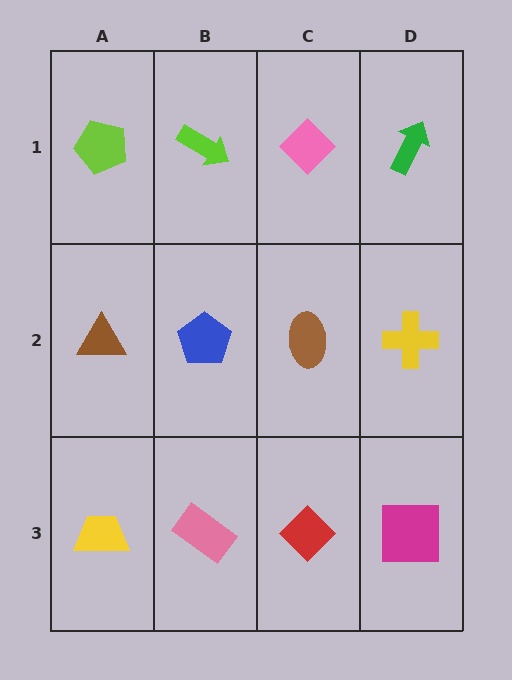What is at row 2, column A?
A brown triangle.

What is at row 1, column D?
A green arrow.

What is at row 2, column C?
A brown ellipse.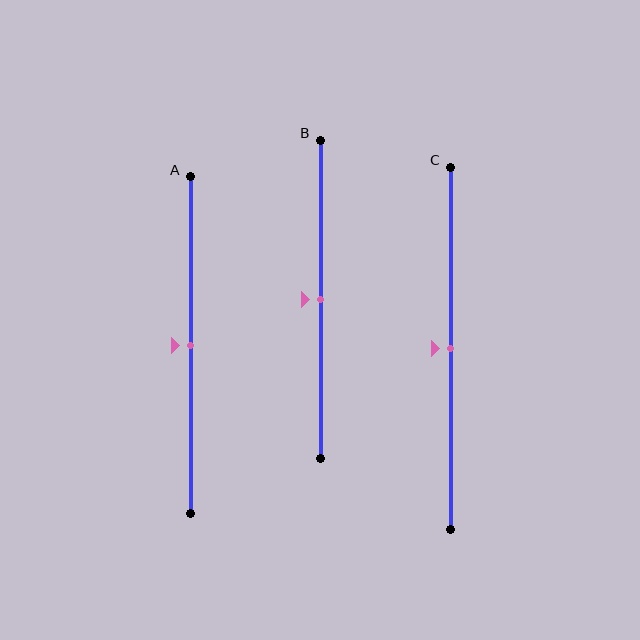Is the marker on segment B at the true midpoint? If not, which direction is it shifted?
Yes, the marker on segment B is at the true midpoint.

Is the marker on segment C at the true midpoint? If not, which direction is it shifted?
Yes, the marker on segment C is at the true midpoint.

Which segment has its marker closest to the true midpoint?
Segment A has its marker closest to the true midpoint.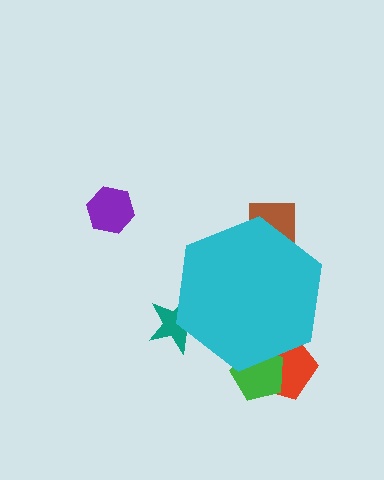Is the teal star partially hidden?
Yes, the teal star is partially hidden behind the cyan hexagon.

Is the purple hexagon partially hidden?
No, the purple hexagon is fully visible.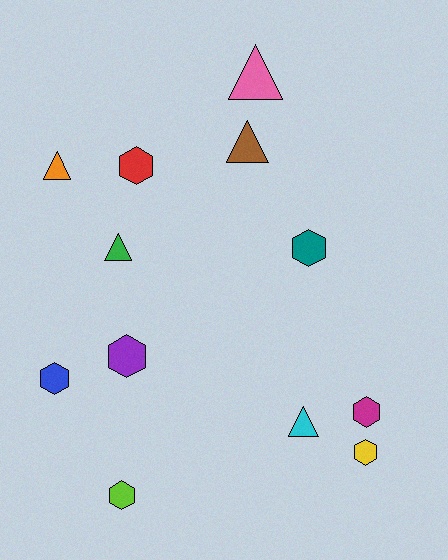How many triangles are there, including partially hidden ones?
There are 5 triangles.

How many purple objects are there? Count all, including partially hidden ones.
There is 1 purple object.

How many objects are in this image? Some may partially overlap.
There are 12 objects.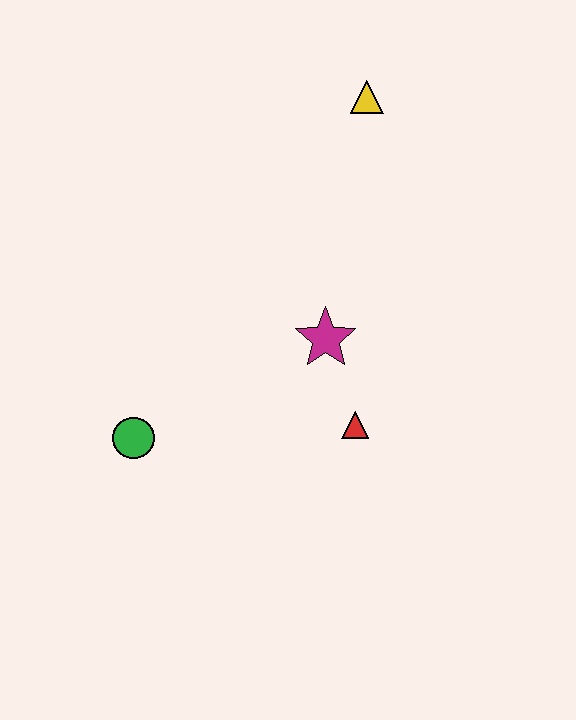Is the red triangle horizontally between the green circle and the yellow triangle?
Yes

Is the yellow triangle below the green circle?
No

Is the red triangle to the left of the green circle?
No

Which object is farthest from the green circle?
The yellow triangle is farthest from the green circle.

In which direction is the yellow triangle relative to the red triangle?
The yellow triangle is above the red triangle.